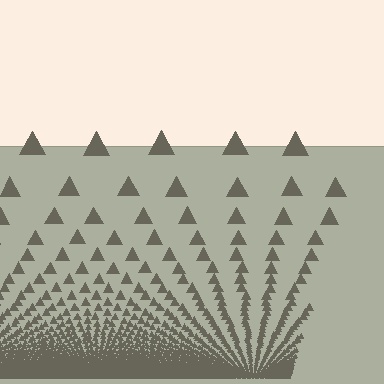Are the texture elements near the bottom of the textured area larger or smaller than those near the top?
Smaller. The gradient is inverted — elements near the bottom are smaller and denser.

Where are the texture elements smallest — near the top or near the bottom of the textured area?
Near the bottom.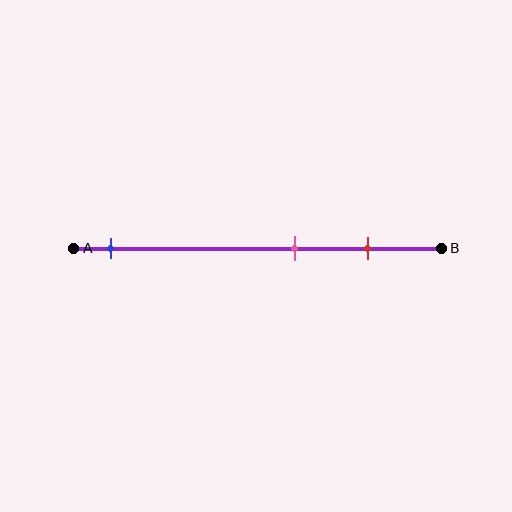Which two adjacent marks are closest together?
The pink and red marks are the closest adjacent pair.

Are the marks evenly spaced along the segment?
No, the marks are not evenly spaced.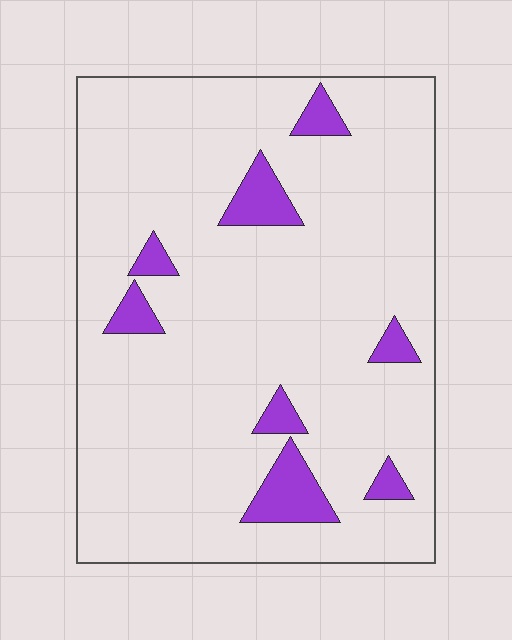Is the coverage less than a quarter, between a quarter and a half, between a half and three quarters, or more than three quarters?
Less than a quarter.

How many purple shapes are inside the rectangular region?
8.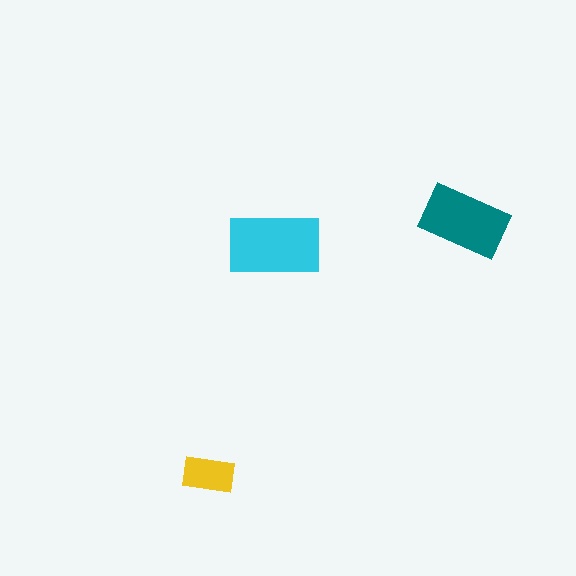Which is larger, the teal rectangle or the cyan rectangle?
The cyan one.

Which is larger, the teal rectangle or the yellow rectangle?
The teal one.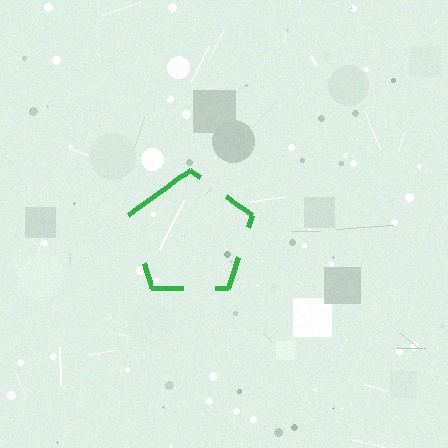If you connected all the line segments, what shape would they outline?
They would outline a pentagon.